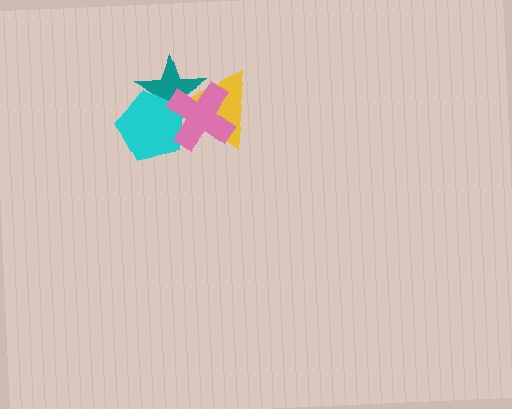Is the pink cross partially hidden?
No, no other shape covers it.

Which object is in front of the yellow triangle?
The pink cross is in front of the yellow triangle.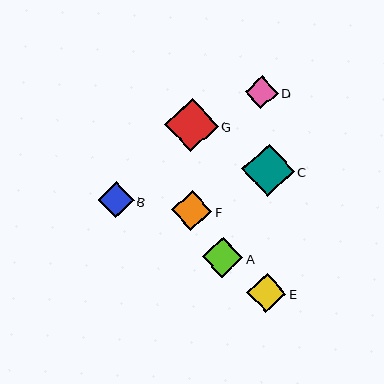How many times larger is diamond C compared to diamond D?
Diamond C is approximately 1.6 times the size of diamond D.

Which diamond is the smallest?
Diamond D is the smallest with a size of approximately 33 pixels.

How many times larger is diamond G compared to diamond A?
Diamond G is approximately 1.3 times the size of diamond A.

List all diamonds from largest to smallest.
From largest to smallest: G, C, F, A, E, B, D.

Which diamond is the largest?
Diamond G is the largest with a size of approximately 54 pixels.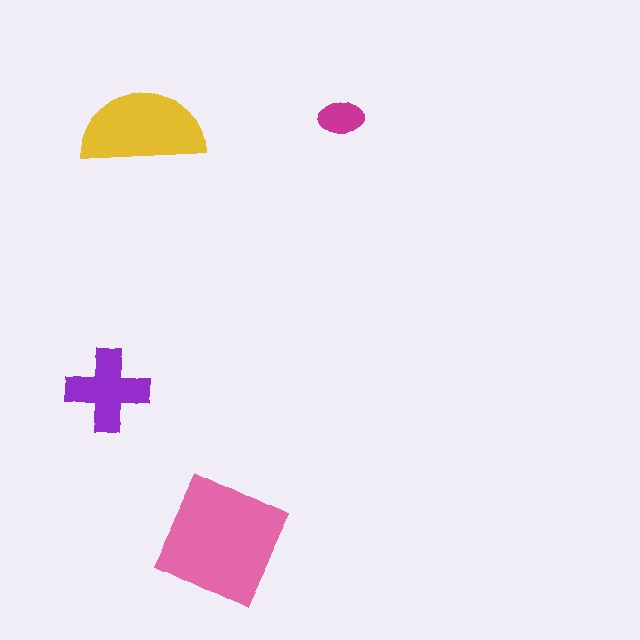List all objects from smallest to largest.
The magenta ellipse, the purple cross, the yellow semicircle, the pink square.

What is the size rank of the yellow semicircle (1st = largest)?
2nd.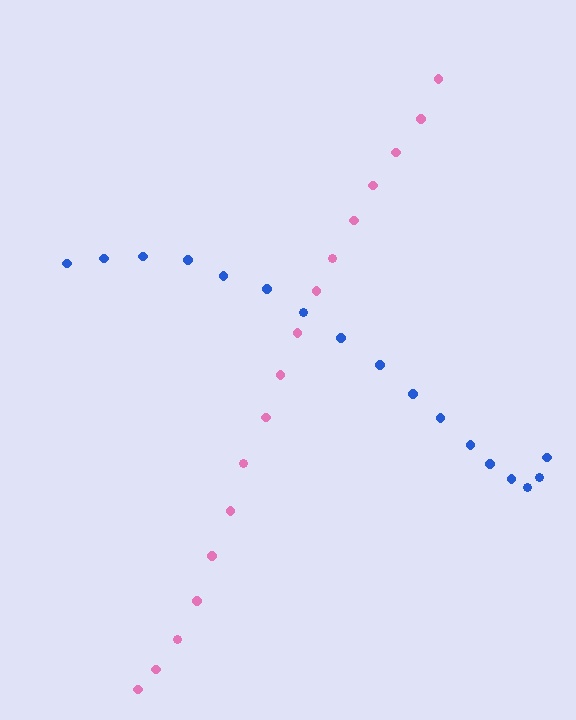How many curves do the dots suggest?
There are 2 distinct paths.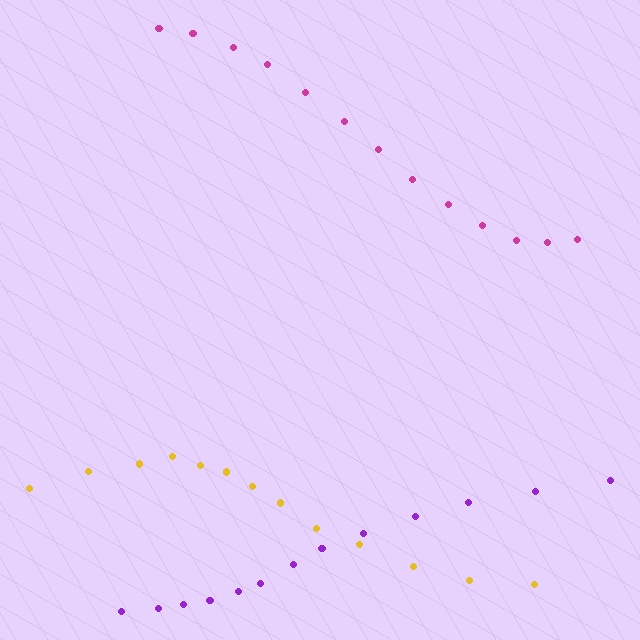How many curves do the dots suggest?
There are 3 distinct paths.